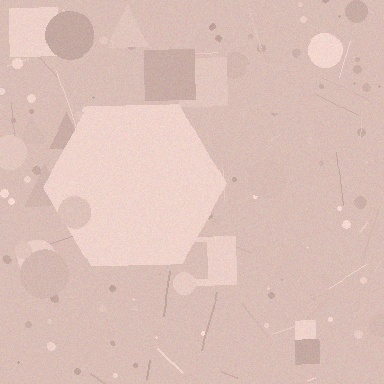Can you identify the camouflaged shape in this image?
The camouflaged shape is a hexagon.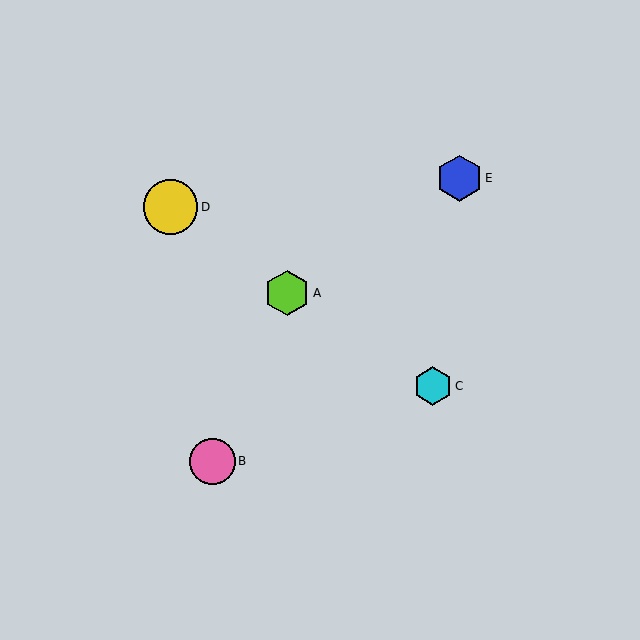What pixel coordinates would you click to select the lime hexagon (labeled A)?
Click at (287, 293) to select the lime hexagon A.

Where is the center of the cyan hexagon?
The center of the cyan hexagon is at (433, 386).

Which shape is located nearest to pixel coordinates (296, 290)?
The lime hexagon (labeled A) at (287, 293) is nearest to that location.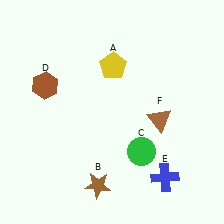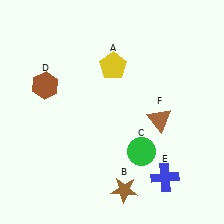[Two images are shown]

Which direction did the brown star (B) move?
The brown star (B) moved right.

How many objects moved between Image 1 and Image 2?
1 object moved between the two images.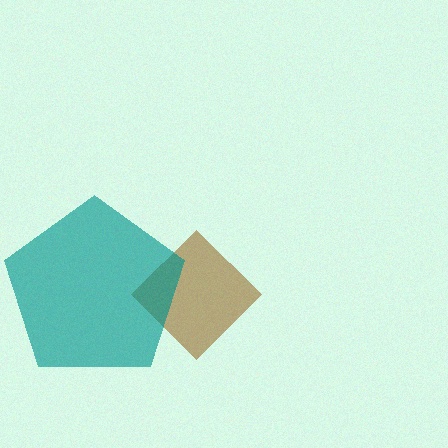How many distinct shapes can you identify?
There are 2 distinct shapes: a brown diamond, a teal pentagon.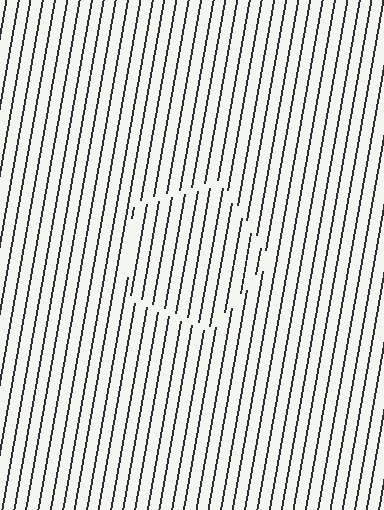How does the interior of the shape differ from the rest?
The interior of the shape contains the same grating, shifted by half a period — the contour is defined by the phase discontinuity where line-ends from the inner and outer gratings abut.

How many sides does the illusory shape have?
5 sides — the line-ends trace a pentagon.